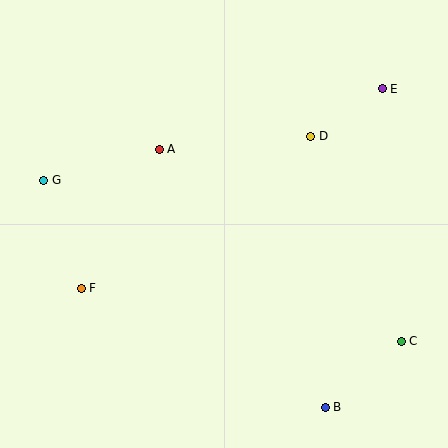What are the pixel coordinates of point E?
Point E is at (382, 89).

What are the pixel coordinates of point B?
Point B is at (325, 407).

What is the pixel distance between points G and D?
The distance between G and D is 271 pixels.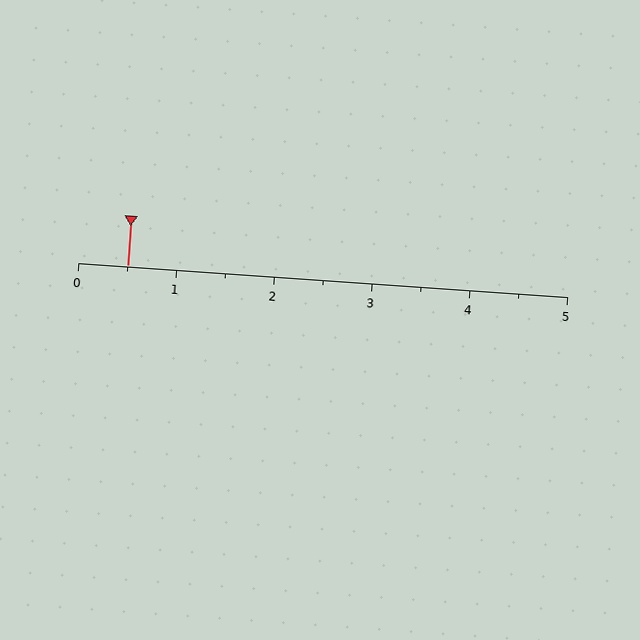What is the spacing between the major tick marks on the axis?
The major ticks are spaced 1 apart.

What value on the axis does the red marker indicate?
The marker indicates approximately 0.5.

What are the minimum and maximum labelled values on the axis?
The axis runs from 0 to 5.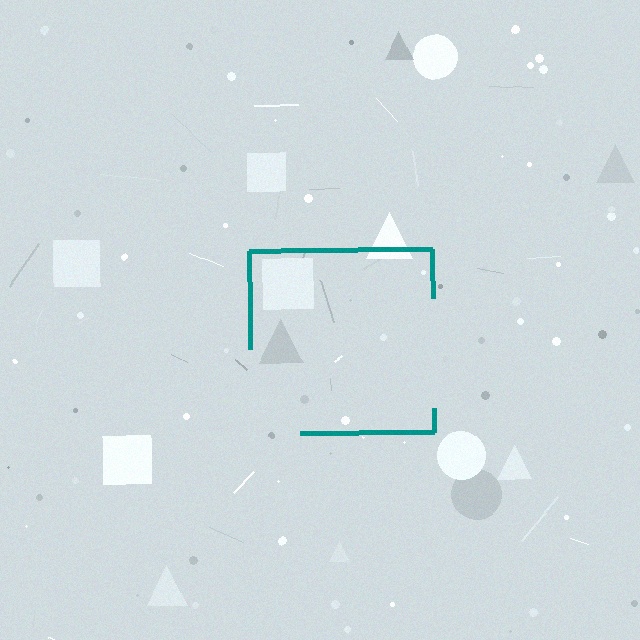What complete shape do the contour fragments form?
The contour fragments form a square.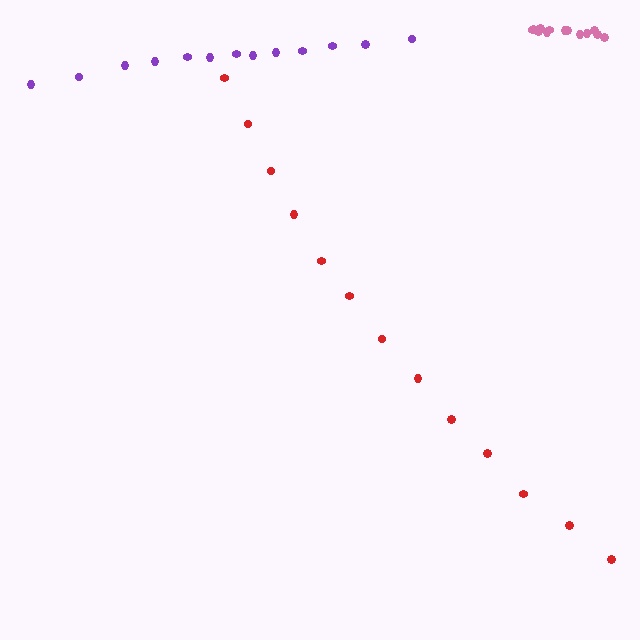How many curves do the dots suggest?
There are 3 distinct paths.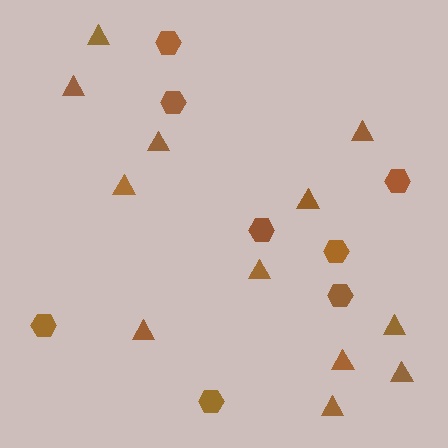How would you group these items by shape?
There are 2 groups: one group of hexagons (8) and one group of triangles (12).